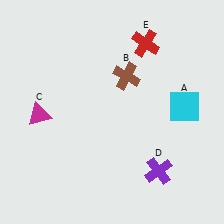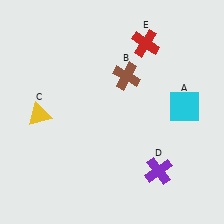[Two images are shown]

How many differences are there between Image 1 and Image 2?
There is 1 difference between the two images.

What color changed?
The triangle (C) changed from magenta in Image 1 to yellow in Image 2.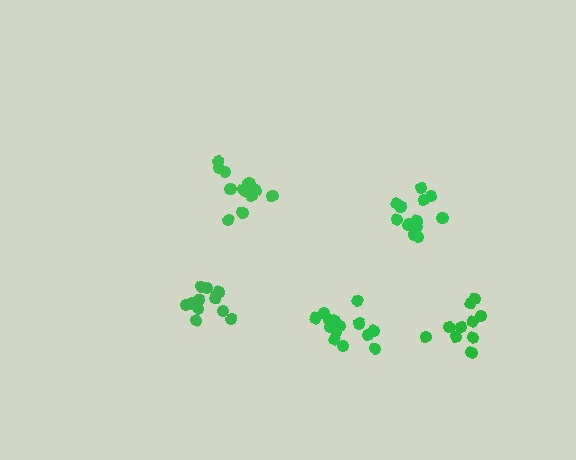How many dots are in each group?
Group 1: 13 dots, Group 2: 11 dots, Group 3: 14 dots, Group 4: 14 dots, Group 5: 12 dots (64 total).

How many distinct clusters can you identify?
There are 5 distinct clusters.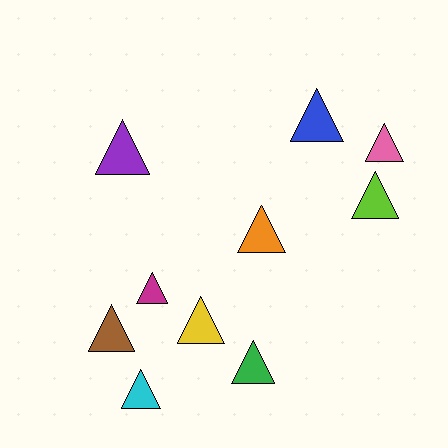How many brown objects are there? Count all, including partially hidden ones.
There is 1 brown object.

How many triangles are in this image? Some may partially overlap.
There are 10 triangles.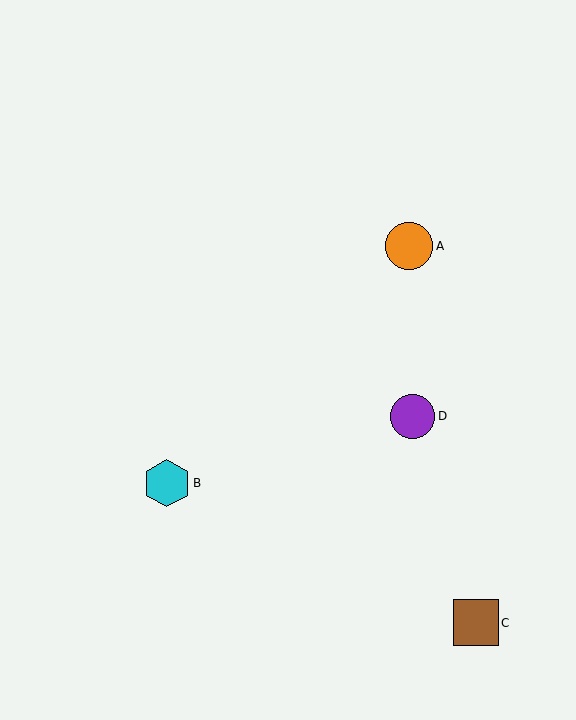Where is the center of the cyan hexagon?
The center of the cyan hexagon is at (167, 483).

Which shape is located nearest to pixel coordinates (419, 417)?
The purple circle (labeled D) at (413, 416) is nearest to that location.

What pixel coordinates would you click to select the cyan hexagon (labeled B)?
Click at (167, 483) to select the cyan hexagon B.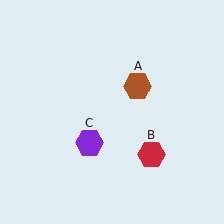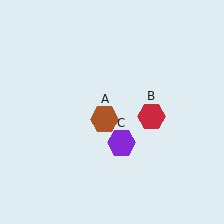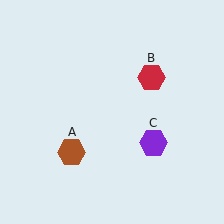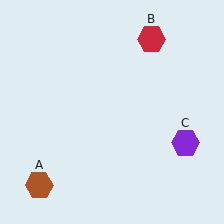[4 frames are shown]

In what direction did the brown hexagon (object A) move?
The brown hexagon (object A) moved down and to the left.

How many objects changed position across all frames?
3 objects changed position: brown hexagon (object A), red hexagon (object B), purple hexagon (object C).